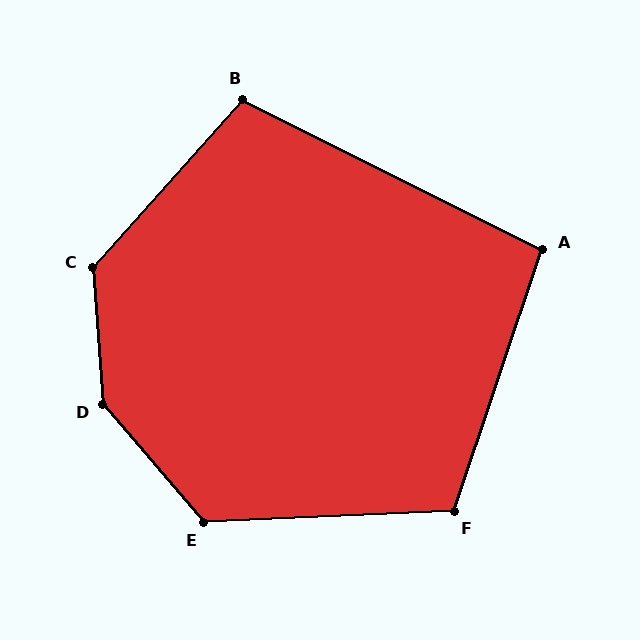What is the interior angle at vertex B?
Approximately 105 degrees (obtuse).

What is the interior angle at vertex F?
Approximately 111 degrees (obtuse).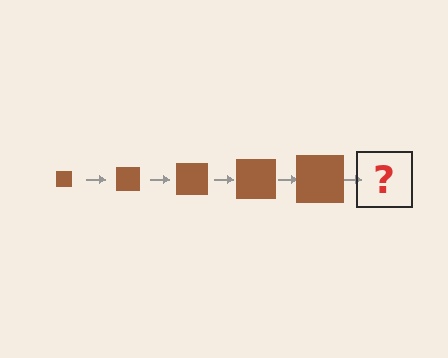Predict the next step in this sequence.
The next step is a brown square, larger than the previous one.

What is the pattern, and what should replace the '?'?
The pattern is that the square gets progressively larger each step. The '?' should be a brown square, larger than the previous one.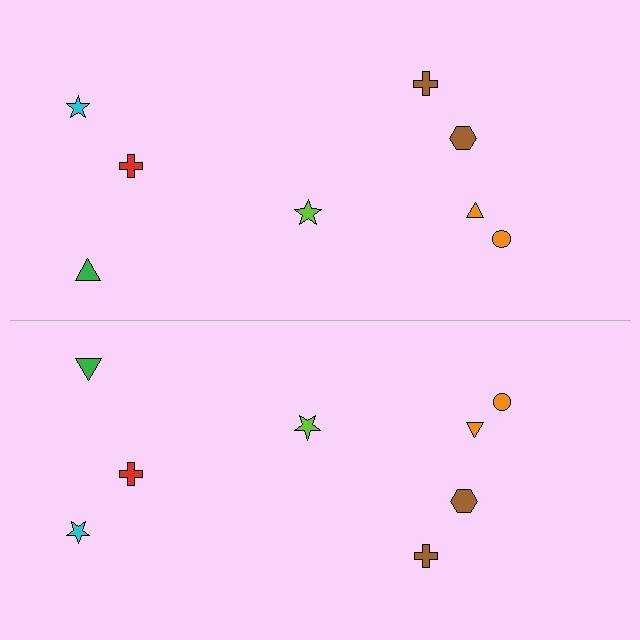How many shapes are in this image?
There are 16 shapes in this image.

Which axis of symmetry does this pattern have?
The pattern has a horizontal axis of symmetry running through the center of the image.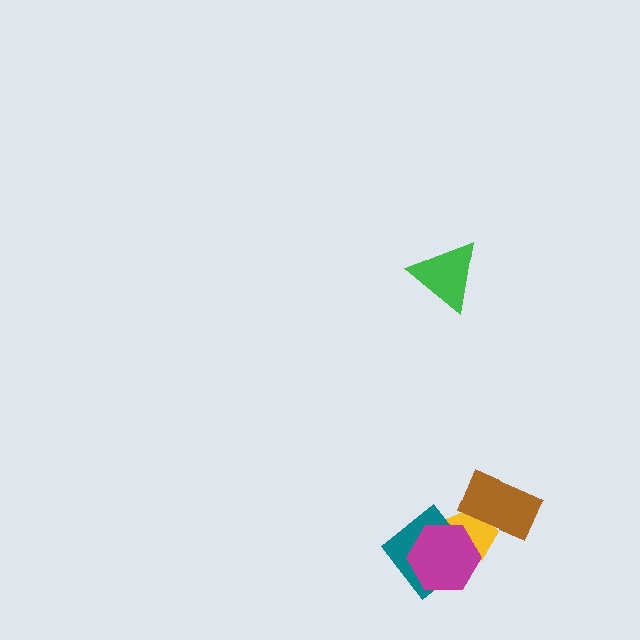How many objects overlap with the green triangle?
0 objects overlap with the green triangle.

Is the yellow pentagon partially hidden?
Yes, it is partially covered by another shape.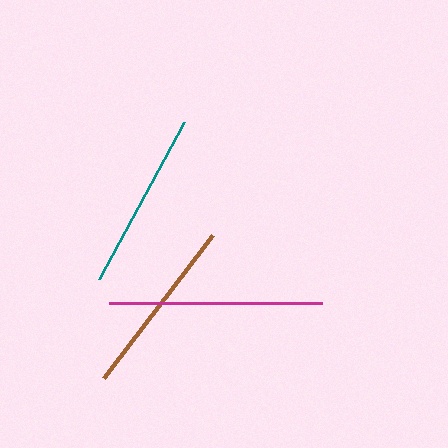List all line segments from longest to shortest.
From longest to shortest: magenta, brown, teal.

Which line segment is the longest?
The magenta line is the longest at approximately 212 pixels.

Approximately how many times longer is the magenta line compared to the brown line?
The magenta line is approximately 1.2 times the length of the brown line.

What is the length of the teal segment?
The teal segment is approximately 179 pixels long.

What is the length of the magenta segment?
The magenta segment is approximately 212 pixels long.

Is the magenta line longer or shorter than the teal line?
The magenta line is longer than the teal line.